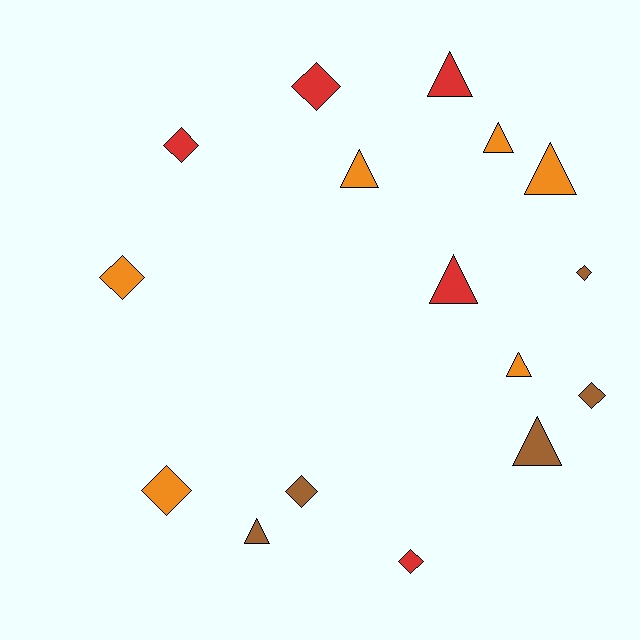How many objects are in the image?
There are 16 objects.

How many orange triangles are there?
There are 4 orange triangles.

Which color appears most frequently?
Orange, with 6 objects.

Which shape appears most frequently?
Triangle, with 8 objects.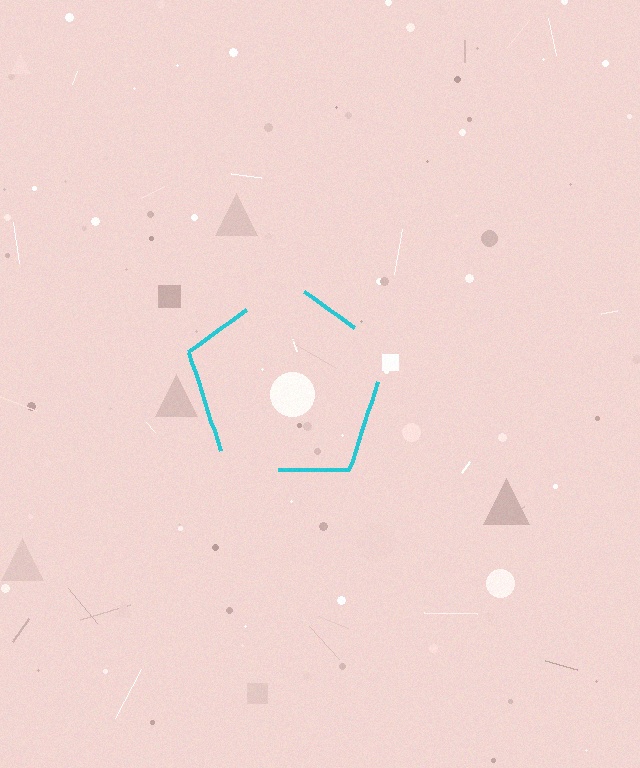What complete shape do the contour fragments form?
The contour fragments form a pentagon.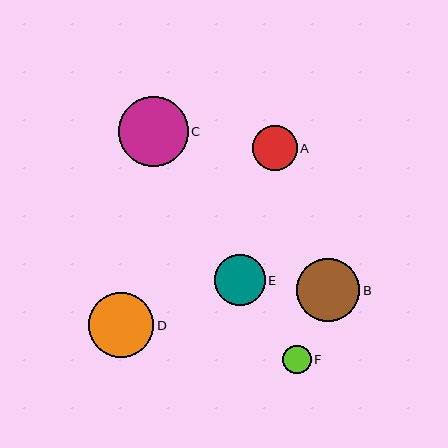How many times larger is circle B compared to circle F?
Circle B is approximately 2.2 times the size of circle F.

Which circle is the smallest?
Circle F is the smallest with a size of approximately 28 pixels.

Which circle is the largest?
Circle C is the largest with a size of approximately 70 pixels.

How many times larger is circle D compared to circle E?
Circle D is approximately 1.3 times the size of circle E.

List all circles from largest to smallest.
From largest to smallest: C, D, B, E, A, F.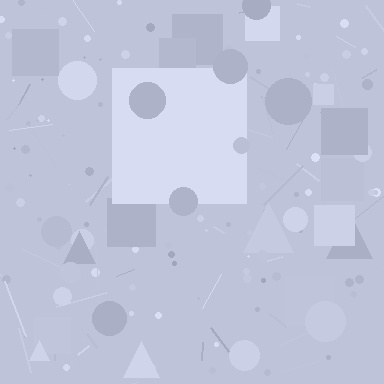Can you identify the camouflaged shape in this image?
The camouflaged shape is a square.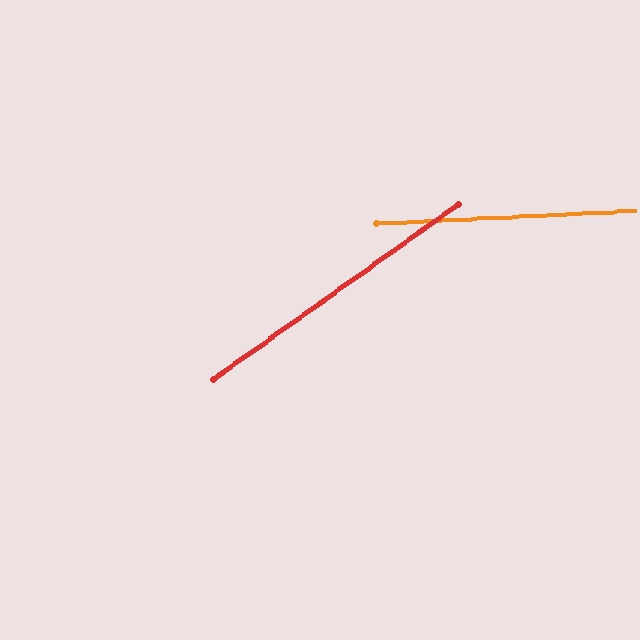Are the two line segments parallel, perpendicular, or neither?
Neither parallel nor perpendicular — they differ by about 33°.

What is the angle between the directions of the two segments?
Approximately 33 degrees.